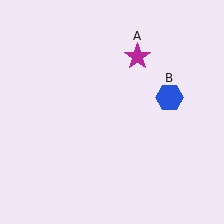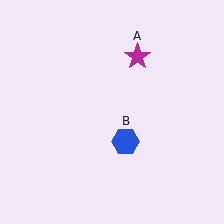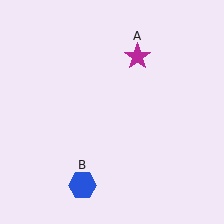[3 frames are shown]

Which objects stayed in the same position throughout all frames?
Magenta star (object A) remained stationary.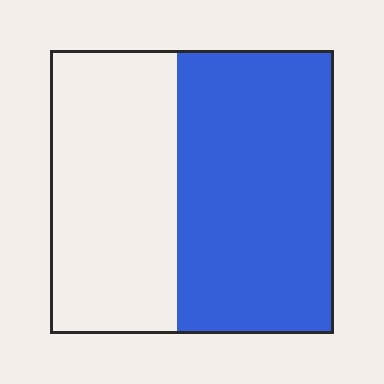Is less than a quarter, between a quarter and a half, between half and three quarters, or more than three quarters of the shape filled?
Between half and three quarters.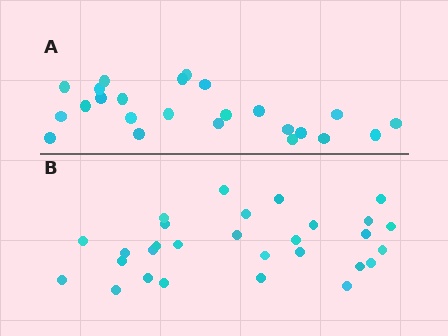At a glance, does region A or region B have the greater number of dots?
Region B (the bottom region) has more dots.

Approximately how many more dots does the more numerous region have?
Region B has about 5 more dots than region A.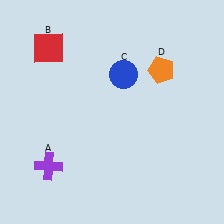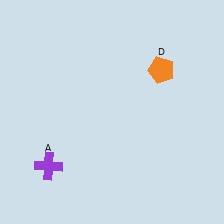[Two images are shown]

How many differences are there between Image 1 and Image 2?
There are 2 differences between the two images.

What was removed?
The blue circle (C), the red square (B) were removed in Image 2.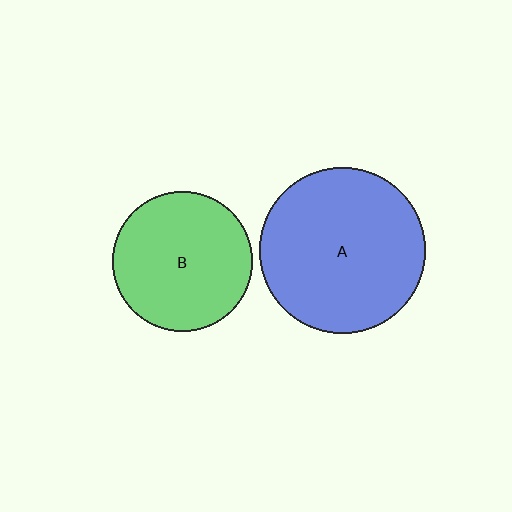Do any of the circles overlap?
No, none of the circles overlap.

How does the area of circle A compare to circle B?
Approximately 1.4 times.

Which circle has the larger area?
Circle A (blue).